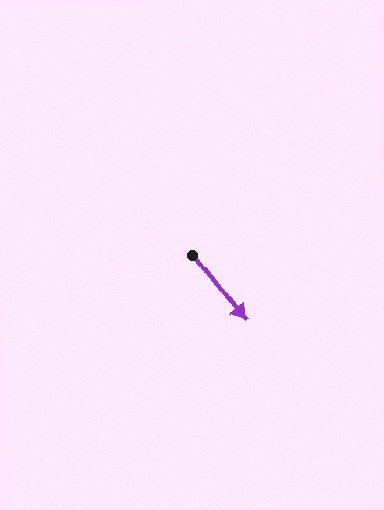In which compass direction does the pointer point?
Southeast.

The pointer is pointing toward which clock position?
Roughly 5 o'clock.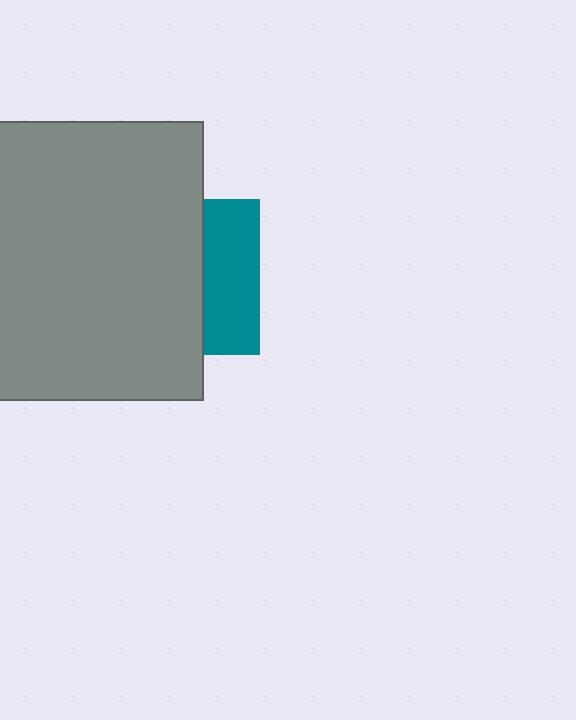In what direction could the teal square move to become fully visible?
The teal square could move right. That would shift it out from behind the gray rectangle entirely.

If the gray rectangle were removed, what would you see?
You would see the complete teal square.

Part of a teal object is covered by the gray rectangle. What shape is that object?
It is a square.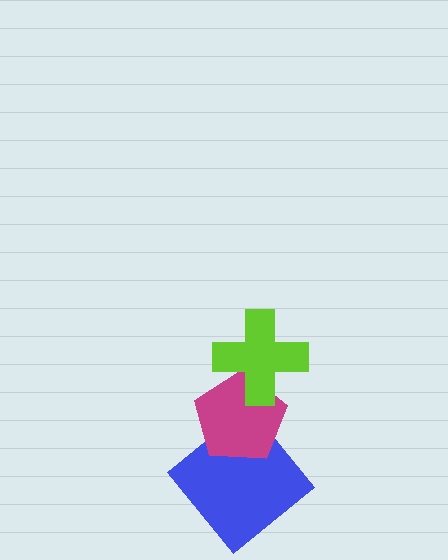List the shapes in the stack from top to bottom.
From top to bottom: the lime cross, the magenta pentagon, the blue diamond.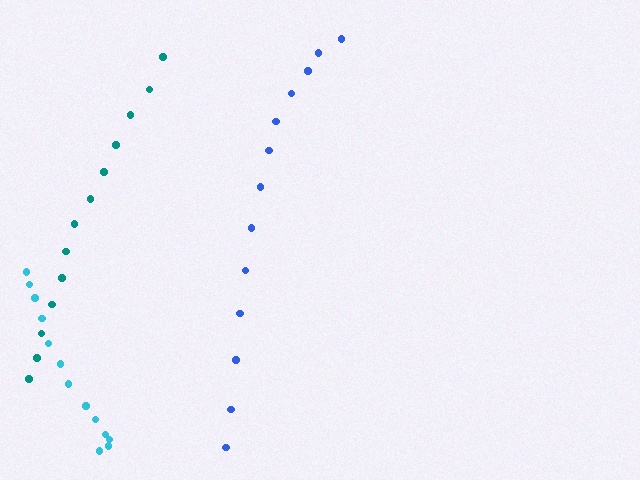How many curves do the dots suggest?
There are 3 distinct paths.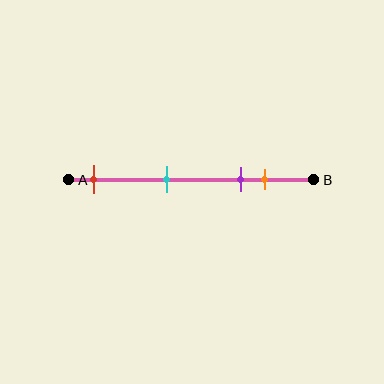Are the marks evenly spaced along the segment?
No, the marks are not evenly spaced.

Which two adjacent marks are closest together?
The purple and orange marks are the closest adjacent pair.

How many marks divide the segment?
There are 4 marks dividing the segment.